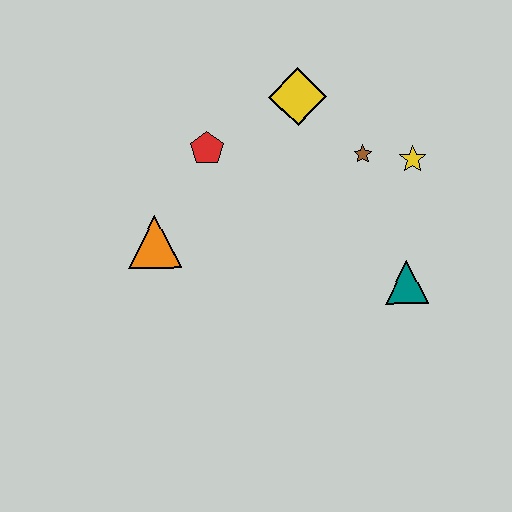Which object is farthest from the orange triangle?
The yellow star is farthest from the orange triangle.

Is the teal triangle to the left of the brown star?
No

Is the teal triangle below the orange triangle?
Yes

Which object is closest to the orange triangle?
The red pentagon is closest to the orange triangle.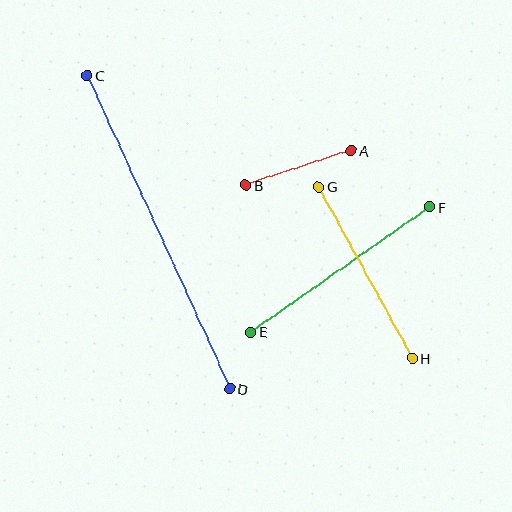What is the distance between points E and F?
The distance is approximately 219 pixels.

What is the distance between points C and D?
The distance is approximately 344 pixels.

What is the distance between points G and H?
The distance is approximately 195 pixels.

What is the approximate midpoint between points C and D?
The midpoint is at approximately (158, 232) pixels.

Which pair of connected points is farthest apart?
Points C and D are farthest apart.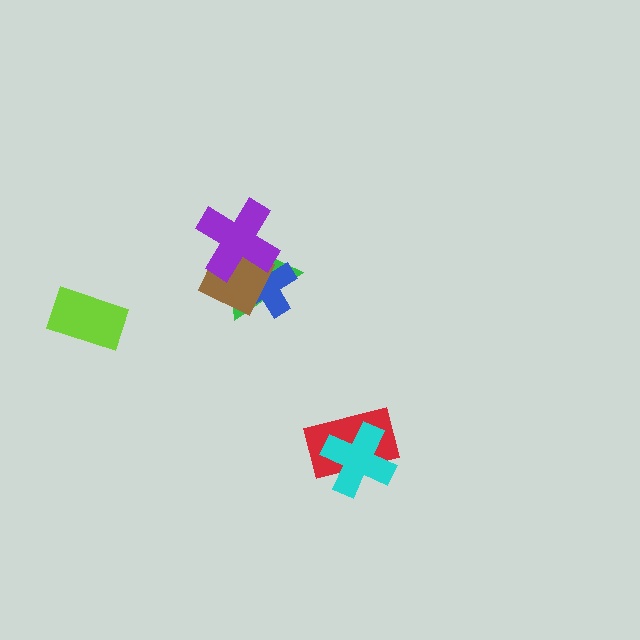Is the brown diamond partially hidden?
Yes, it is partially covered by another shape.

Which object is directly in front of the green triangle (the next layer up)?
The blue cross is directly in front of the green triangle.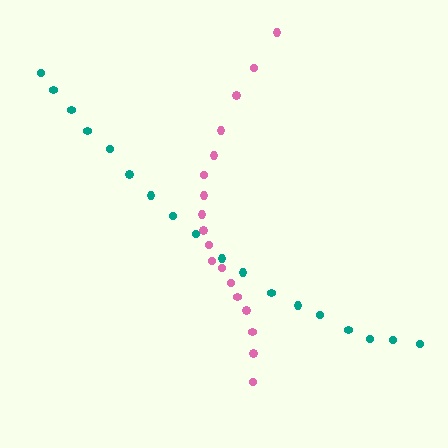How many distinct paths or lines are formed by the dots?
There are 2 distinct paths.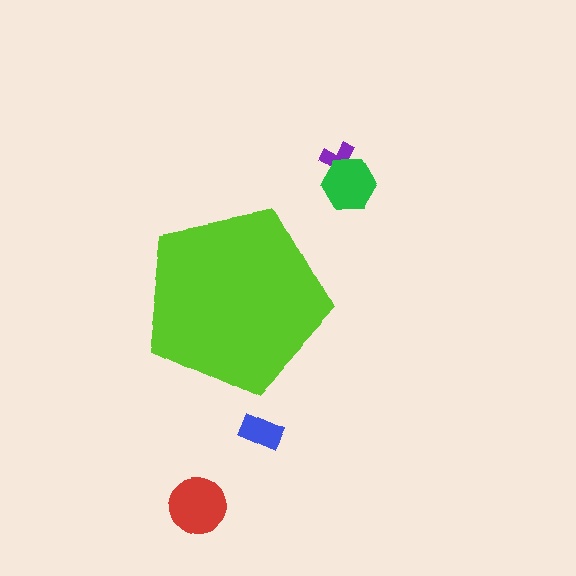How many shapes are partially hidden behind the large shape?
0 shapes are partially hidden.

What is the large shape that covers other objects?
A lime pentagon.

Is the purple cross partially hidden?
No, the purple cross is fully visible.